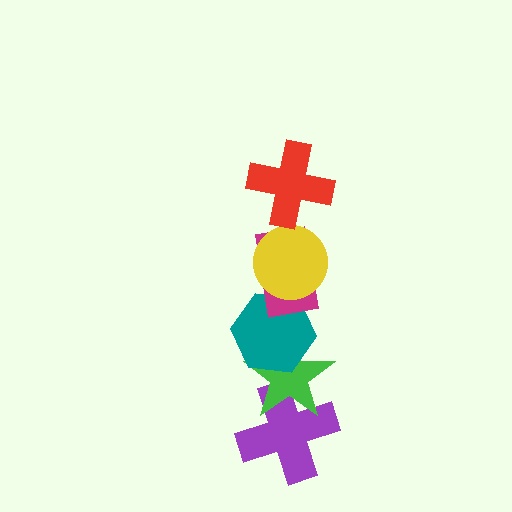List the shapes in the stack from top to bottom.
From top to bottom: the red cross, the yellow circle, the magenta rectangle, the teal hexagon, the green star, the purple cross.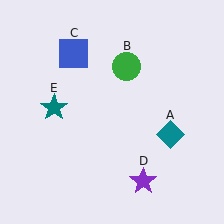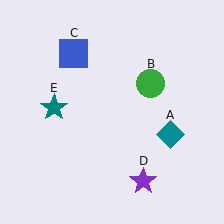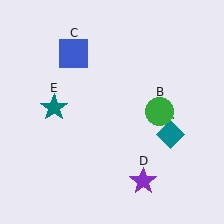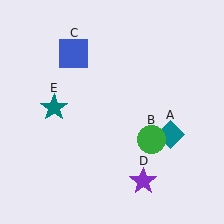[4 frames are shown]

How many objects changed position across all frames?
1 object changed position: green circle (object B).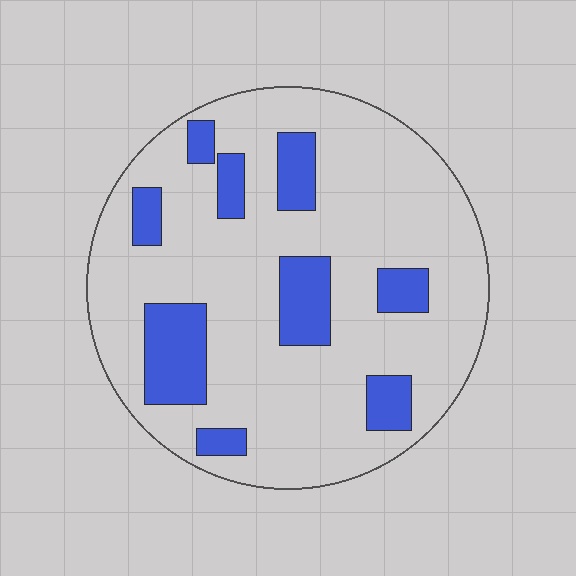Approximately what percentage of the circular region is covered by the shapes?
Approximately 20%.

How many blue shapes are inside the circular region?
9.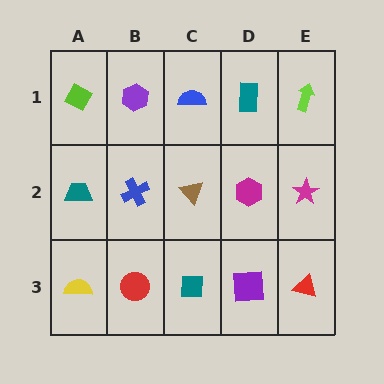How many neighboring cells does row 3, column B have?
3.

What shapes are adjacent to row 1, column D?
A magenta hexagon (row 2, column D), a blue semicircle (row 1, column C), a lime arrow (row 1, column E).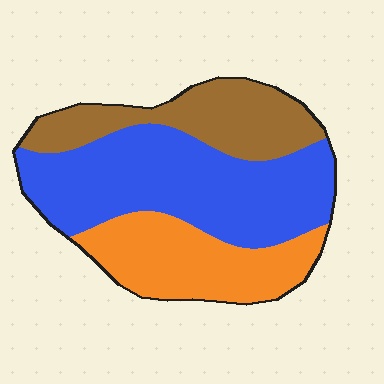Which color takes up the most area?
Blue, at roughly 50%.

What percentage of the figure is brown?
Brown takes up less than a quarter of the figure.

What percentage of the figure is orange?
Orange covers about 25% of the figure.